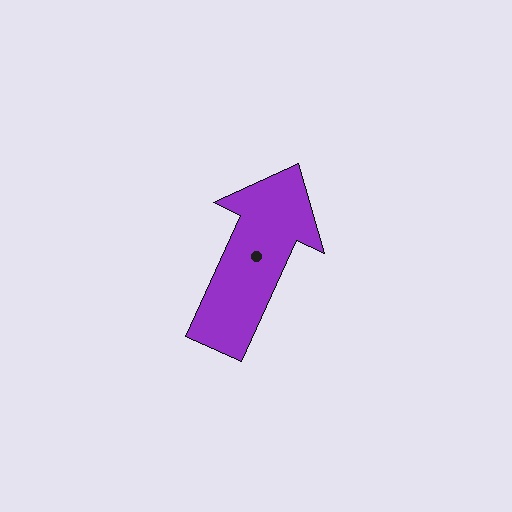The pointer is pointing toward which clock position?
Roughly 1 o'clock.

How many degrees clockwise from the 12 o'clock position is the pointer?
Approximately 25 degrees.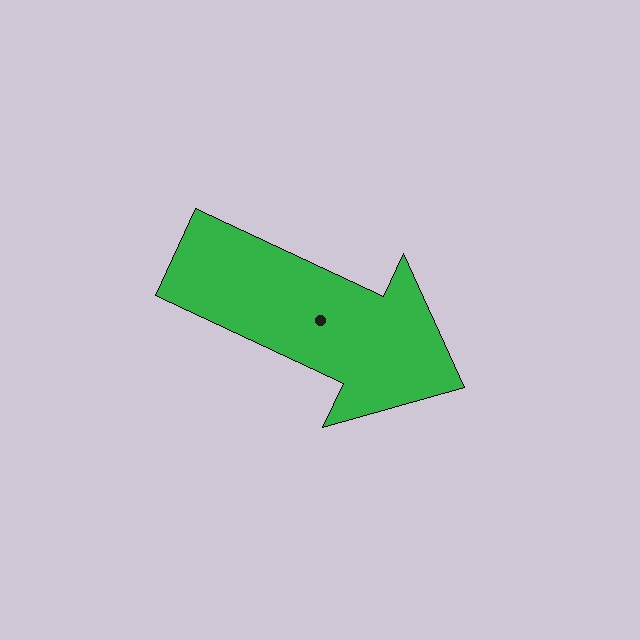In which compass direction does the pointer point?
Southeast.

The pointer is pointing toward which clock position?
Roughly 4 o'clock.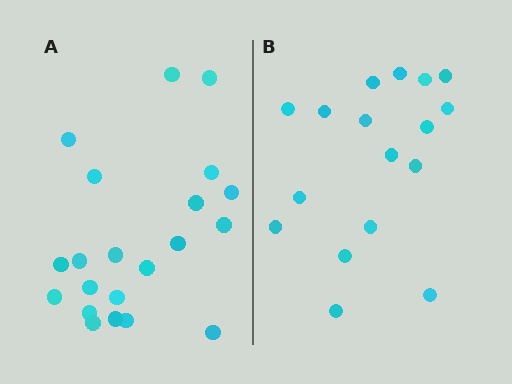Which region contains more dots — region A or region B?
Region A (the left region) has more dots.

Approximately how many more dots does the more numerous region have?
Region A has about 4 more dots than region B.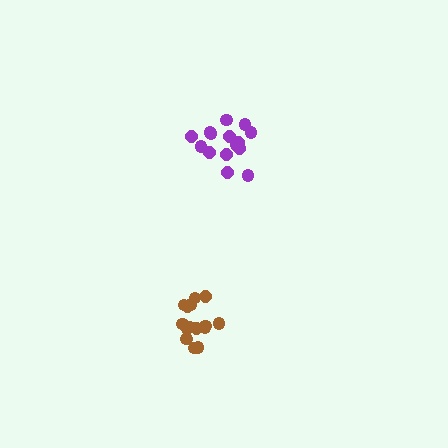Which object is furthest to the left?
The brown cluster is leftmost.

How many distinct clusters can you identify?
There are 2 distinct clusters.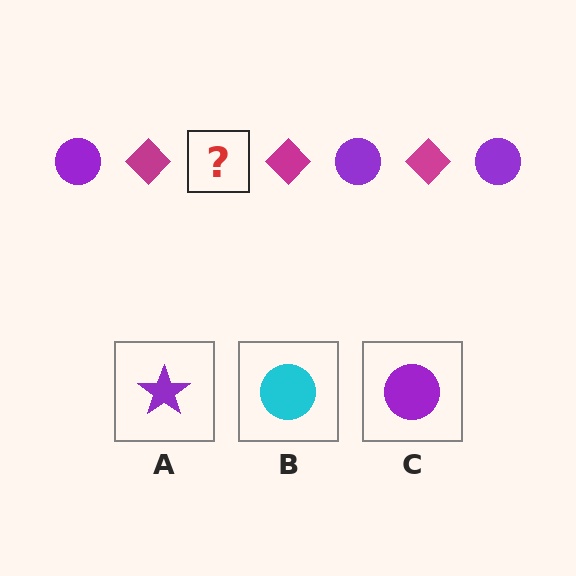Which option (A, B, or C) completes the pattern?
C.